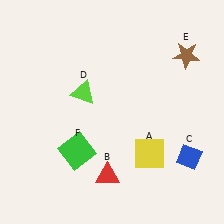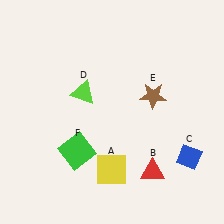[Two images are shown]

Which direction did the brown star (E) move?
The brown star (E) moved down.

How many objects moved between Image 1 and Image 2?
3 objects moved between the two images.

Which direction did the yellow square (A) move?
The yellow square (A) moved left.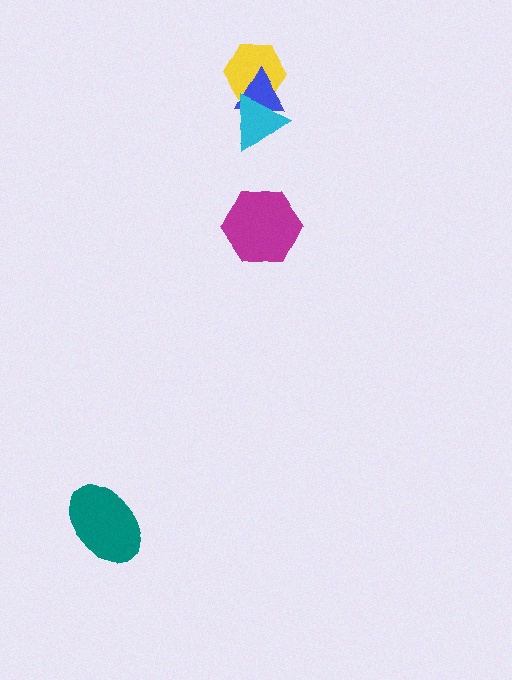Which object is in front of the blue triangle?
The cyan triangle is in front of the blue triangle.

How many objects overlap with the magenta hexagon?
0 objects overlap with the magenta hexagon.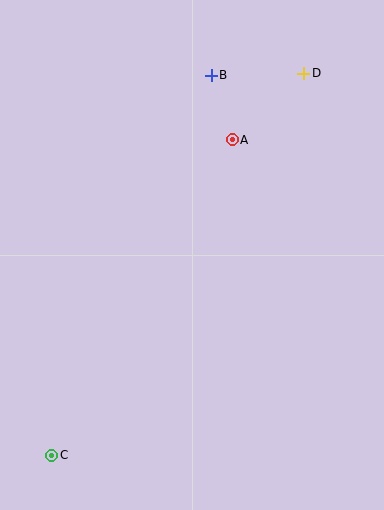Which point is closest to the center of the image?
Point A at (232, 140) is closest to the center.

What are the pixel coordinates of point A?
Point A is at (232, 140).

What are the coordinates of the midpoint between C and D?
The midpoint between C and D is at (178, 264).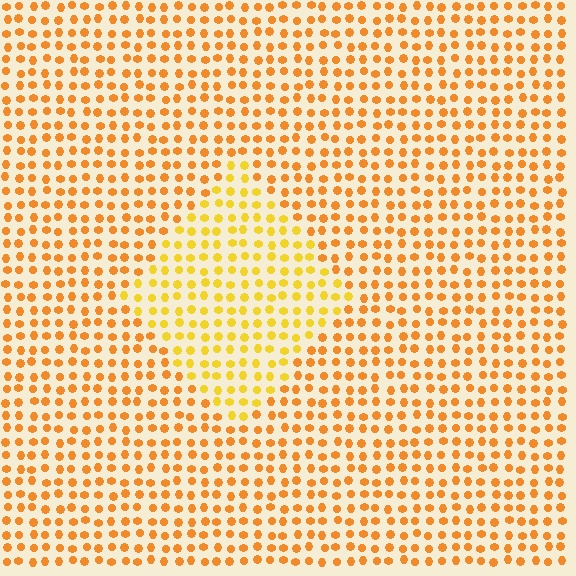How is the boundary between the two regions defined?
The boundary is defined purely by a slight shift in hue (about 22 degrees). Spacing, size, and orientation are identical on both sides.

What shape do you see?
I see a diamond.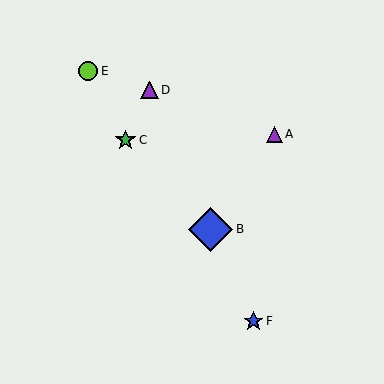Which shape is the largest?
The blue diamond (labeled B) is the largest.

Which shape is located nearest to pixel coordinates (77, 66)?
The lime circle (labeled E) at (88, 71) is nearest to that location.